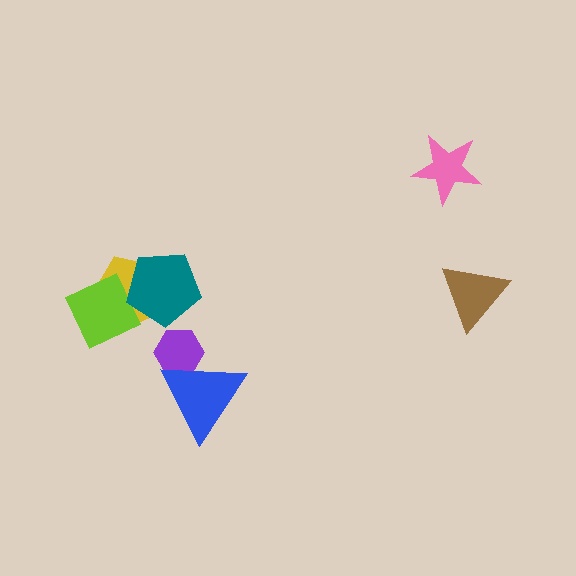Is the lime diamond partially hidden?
Yes, it is partially covered by another shape.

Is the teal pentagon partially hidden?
No, no other shape covers it.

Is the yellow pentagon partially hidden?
Yes, it is partially covered by another shape.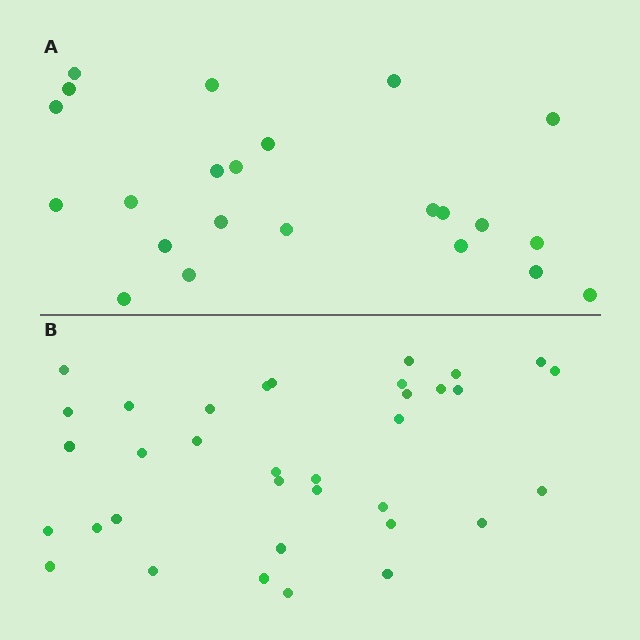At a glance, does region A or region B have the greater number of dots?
Region B (the bottom region) has more dots.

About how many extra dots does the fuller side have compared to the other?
Region B has roughly 12 or so more dots than region A.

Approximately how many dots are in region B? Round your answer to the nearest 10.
About 40 dots. (The exact count is 35, which rounds to 40.)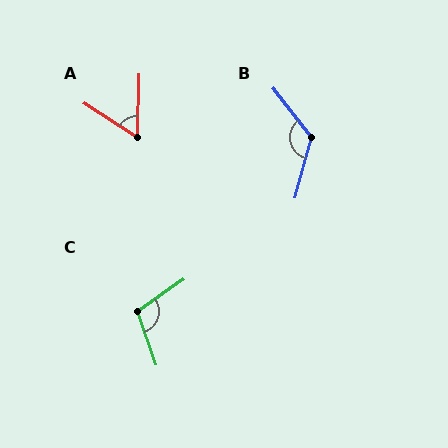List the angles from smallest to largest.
A (59°), C (107°), B (126°).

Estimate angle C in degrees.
Approximately 107 degrees.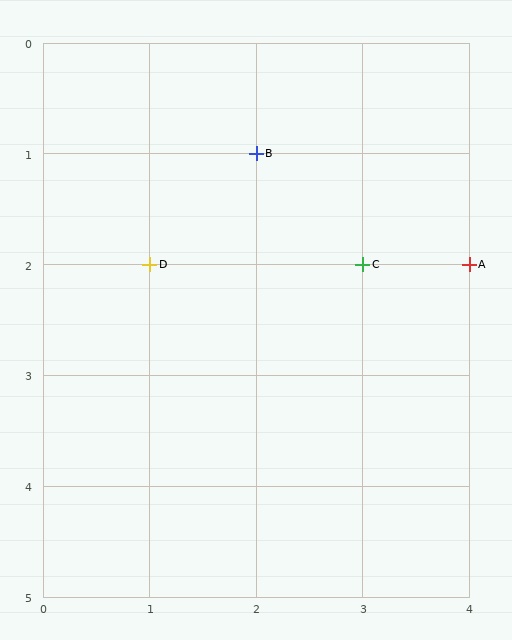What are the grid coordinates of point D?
Point D is at grid coordinates (1, 2).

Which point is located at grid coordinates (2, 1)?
Point B is at (2, 1).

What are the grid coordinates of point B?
Point B is at grid coordinates (2, 1).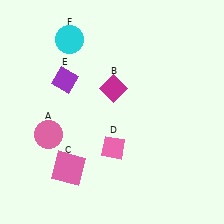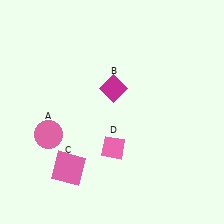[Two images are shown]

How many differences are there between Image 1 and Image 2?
There are 2 differences between the two images.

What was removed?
The purple diamond (E), the cyan circle (F) were removed in Image 2.